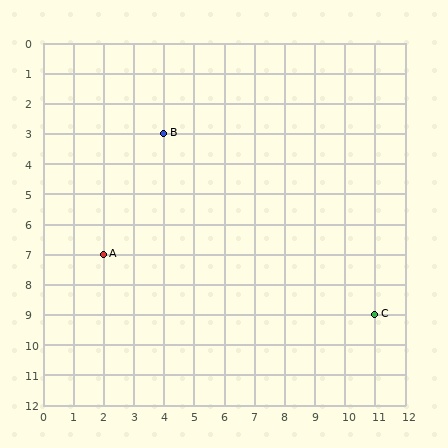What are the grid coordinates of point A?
Point A is at grid coordinates (2, 7).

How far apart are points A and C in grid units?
Points A and C are 9 columns and 2 rows apart (about 9.2 grid units diagonally).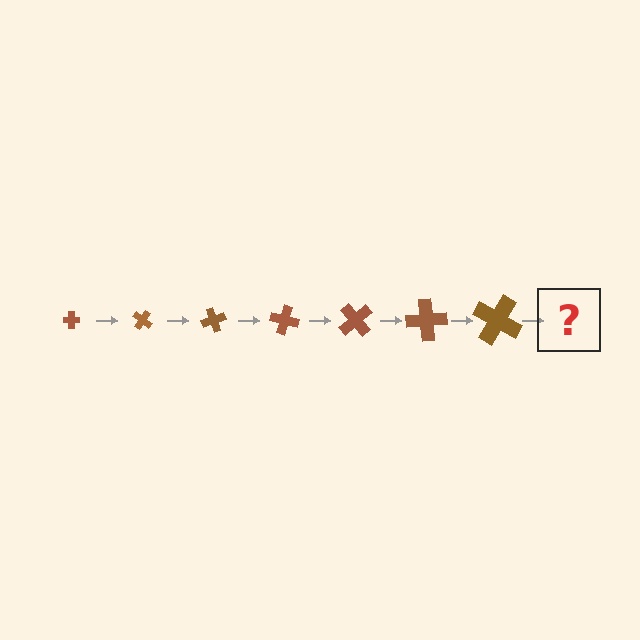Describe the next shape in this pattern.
It should be a cross, larger than the previous one and rotated 245 degrees from the start.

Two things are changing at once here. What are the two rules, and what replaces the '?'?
The two rules are that the cross grows larger each step and it rotates 35 degrees each step. The '?' should be a cross, larger than the previous one and rotated 245 degrees from the start.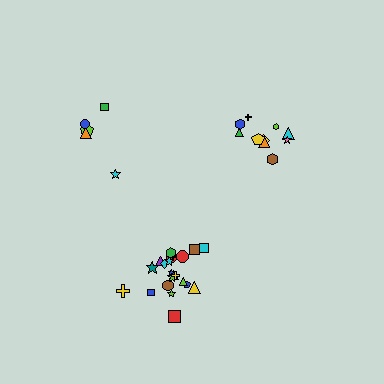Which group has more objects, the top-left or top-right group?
The top-right group.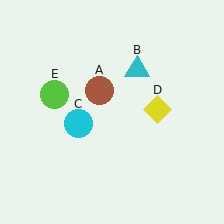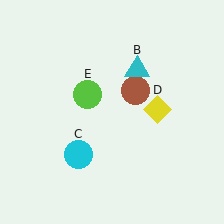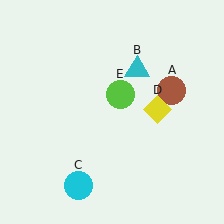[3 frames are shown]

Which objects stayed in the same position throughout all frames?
Cyan triangle (object B) and yellow diamond (object D) remained stationary.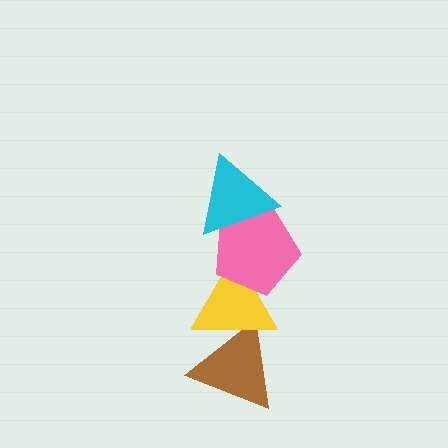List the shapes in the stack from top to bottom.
From top to bottom: the cyan triangle, the pink pentagon, the yellow triangle, the brown triangle.